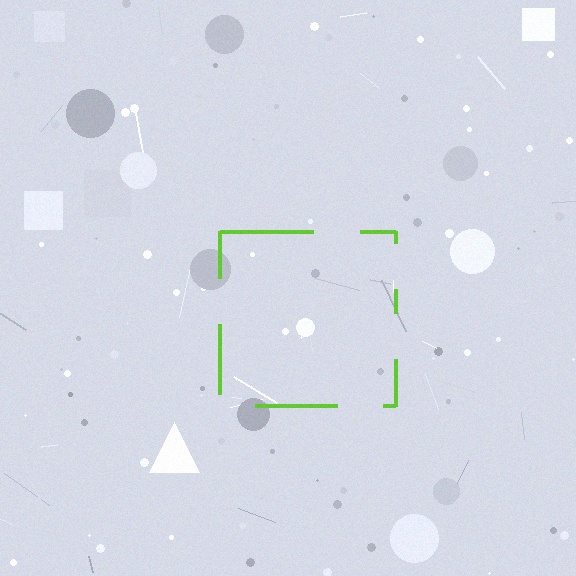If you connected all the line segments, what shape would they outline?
They would outline a square.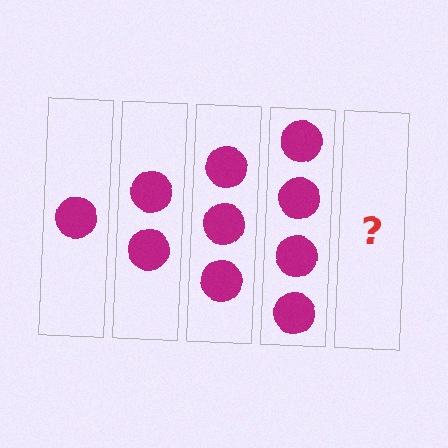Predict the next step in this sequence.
The next step is 5 circles.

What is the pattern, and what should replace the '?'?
The pattern is that each step adds one more circle. The '?' should be 5 circles.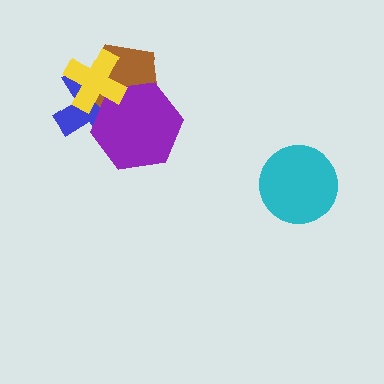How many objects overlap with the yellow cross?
3 objects overlap with the yellow cross.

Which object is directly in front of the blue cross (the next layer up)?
The brown pentagon is directly in front of the blue cross.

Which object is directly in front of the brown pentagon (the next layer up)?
The purple hexagon is directly in front of the brown pentagon.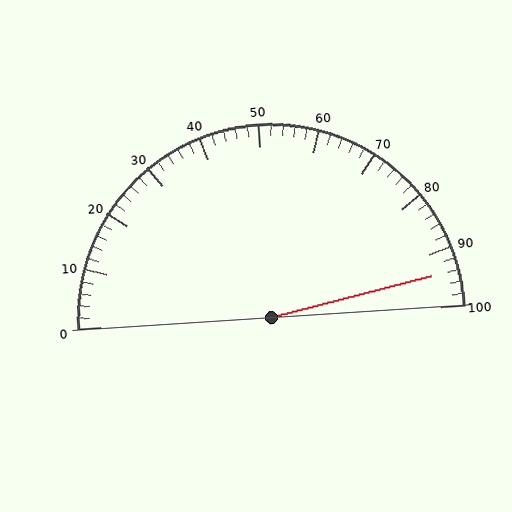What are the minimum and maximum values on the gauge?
The gauge ranges from 0 to 100.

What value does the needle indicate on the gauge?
The needle indicates approximately 94.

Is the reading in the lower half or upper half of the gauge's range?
The reading is in the upper half of the range (0 to 100).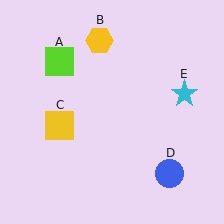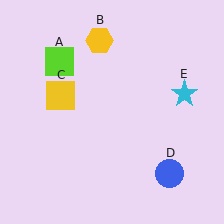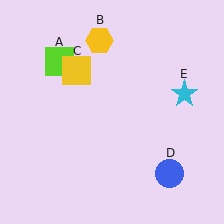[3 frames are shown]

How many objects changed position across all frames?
1 object changed position: yellow square (object C).